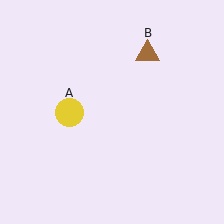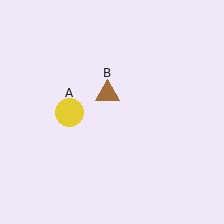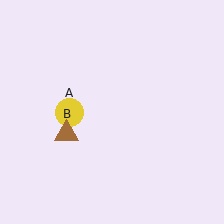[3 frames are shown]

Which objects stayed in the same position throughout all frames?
Yellow circle (object A) remained stationary.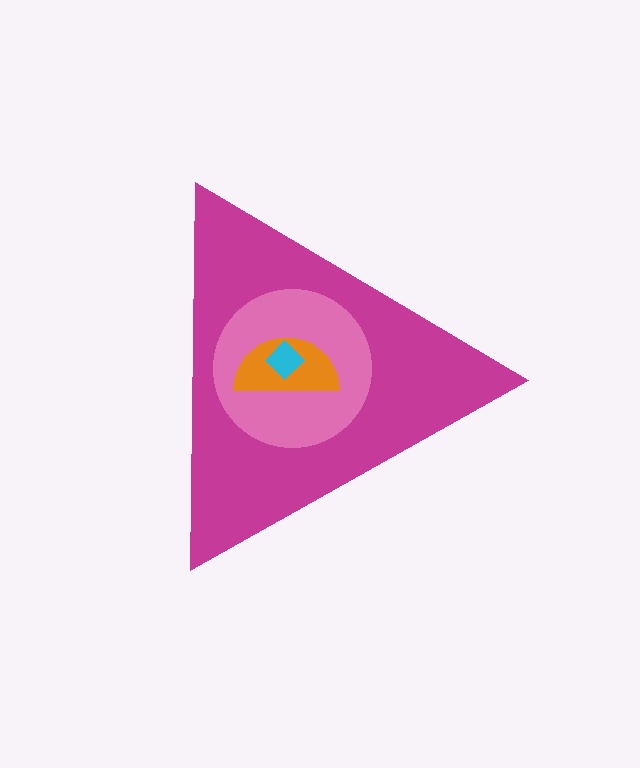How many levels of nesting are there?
4.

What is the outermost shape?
The magenta triangle.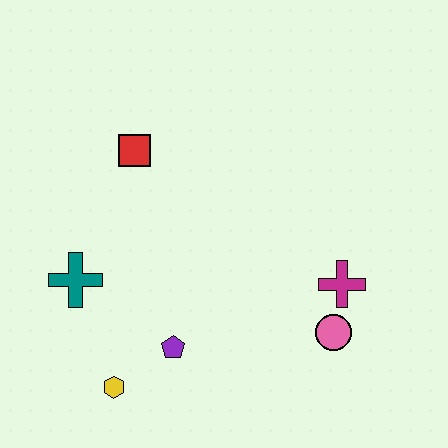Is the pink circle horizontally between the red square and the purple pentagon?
No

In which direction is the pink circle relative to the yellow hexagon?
The pink circle is to the right of the yellow hexagon.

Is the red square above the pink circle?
Yes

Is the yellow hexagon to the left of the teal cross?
No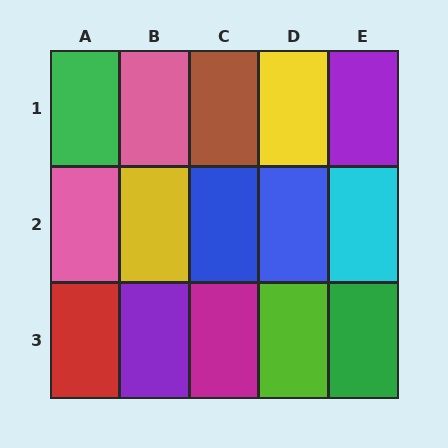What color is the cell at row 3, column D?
Lime.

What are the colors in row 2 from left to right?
Pink, yellow, blue, blue, cyan.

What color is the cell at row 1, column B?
Pink.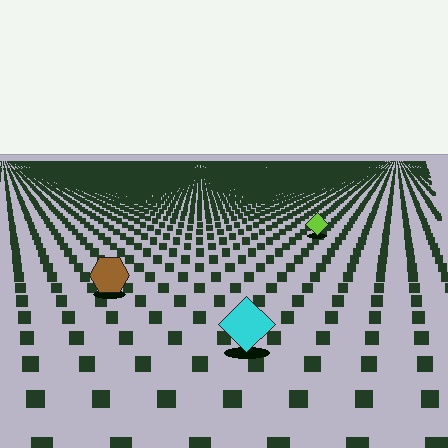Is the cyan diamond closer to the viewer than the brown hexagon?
Yes. The cyan diamond is closer — you can tell from the texture gradient: the ground texture is coarser near it.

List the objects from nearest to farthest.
From nearest to farthest: the cyan diamond, the brown hexagon, the lime diamond.